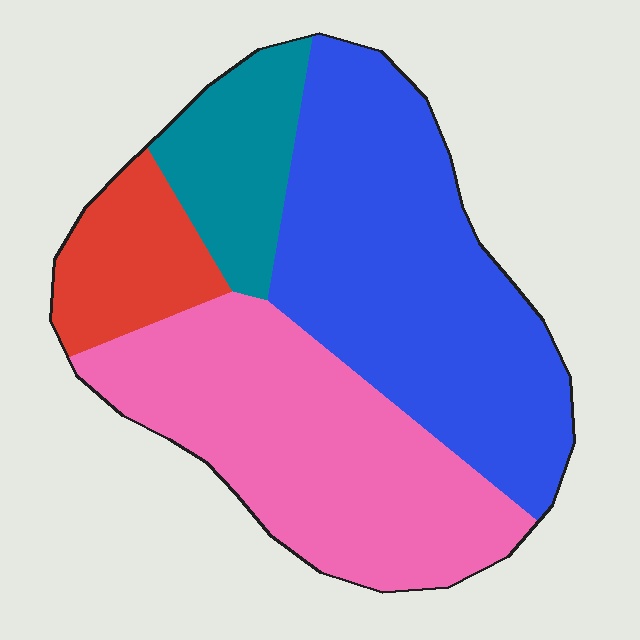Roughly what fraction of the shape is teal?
Teal covers 13% of the shape.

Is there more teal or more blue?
Blue.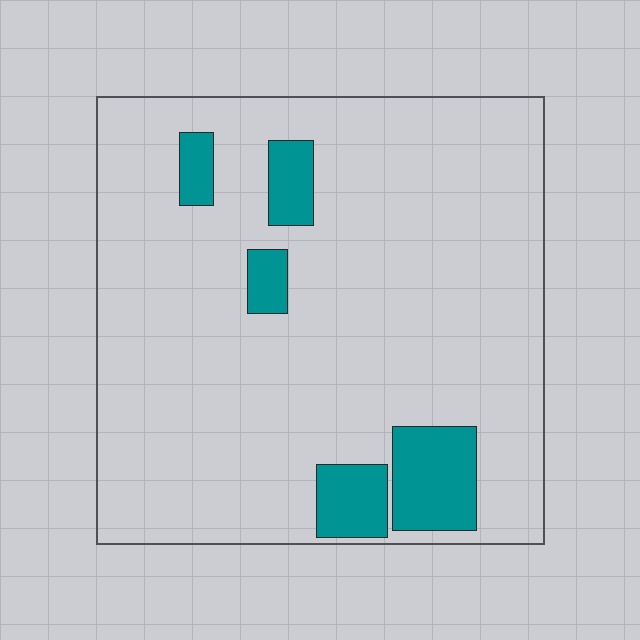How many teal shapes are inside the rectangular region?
5.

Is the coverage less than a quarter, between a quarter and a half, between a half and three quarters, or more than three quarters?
Less than a quarter.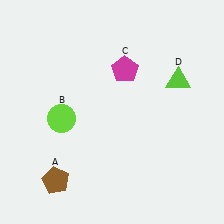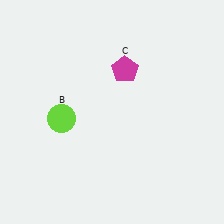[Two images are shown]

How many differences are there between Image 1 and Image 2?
There are 2 differences between the two images.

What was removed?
The brown pentagon (A), the lime triangle (D) were removed in Image 2.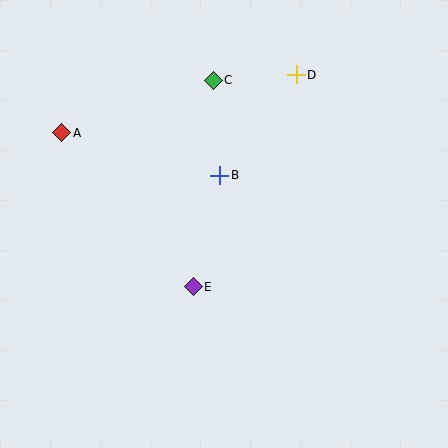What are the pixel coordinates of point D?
Point D is at (296, 75).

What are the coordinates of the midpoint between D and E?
The midpoint between D and E is at (245, 181).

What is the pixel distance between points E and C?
The distance between E and C is 207 pixels.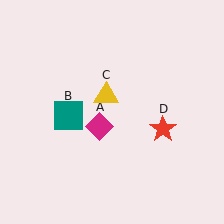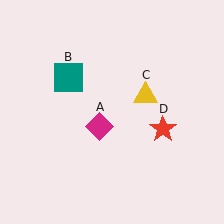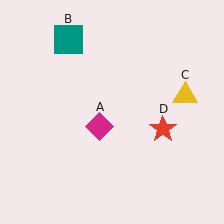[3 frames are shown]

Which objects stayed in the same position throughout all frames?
Magenta diamond (object A) and red star (object D) remained stationary.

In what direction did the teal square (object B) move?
The teal square (object B) moved up.